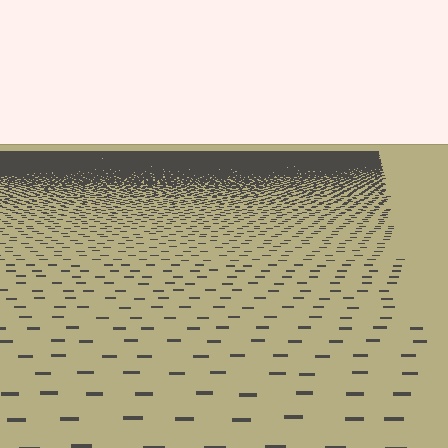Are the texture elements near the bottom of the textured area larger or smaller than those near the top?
Larger. Near the bottom, elements are closer to the viewer and appear at a bigger on-screen size.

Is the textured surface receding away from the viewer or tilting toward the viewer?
The surface is receding away from the viewer. Texture elements get smaller and denser toward the top.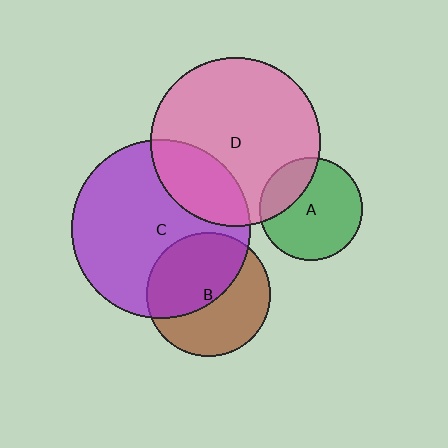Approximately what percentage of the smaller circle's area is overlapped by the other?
Approximately 25%.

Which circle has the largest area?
Circle C (purple).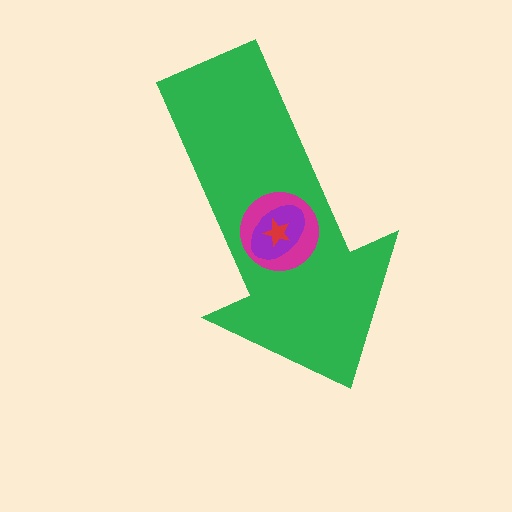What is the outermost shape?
The green arrow.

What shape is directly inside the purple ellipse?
The red star.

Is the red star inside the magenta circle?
Yes.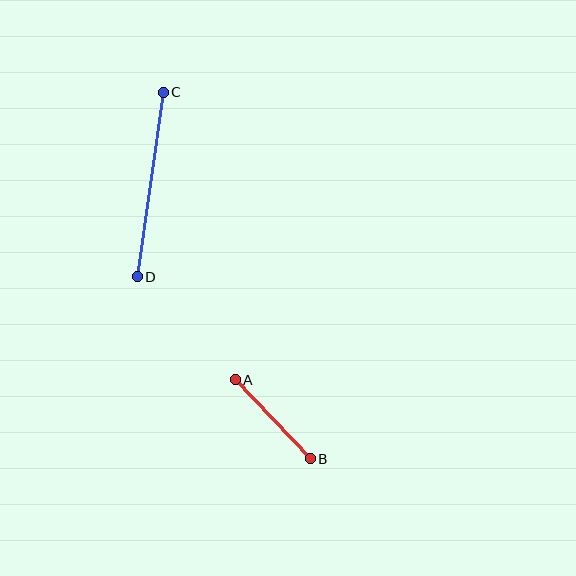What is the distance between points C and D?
The distance is approximately 186 pixels.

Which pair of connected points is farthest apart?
Points C and D are farthest apart.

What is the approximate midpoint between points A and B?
The midpoint is at approximately (273, 419) pixels.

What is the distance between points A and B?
The distance is approximately 109 pixels.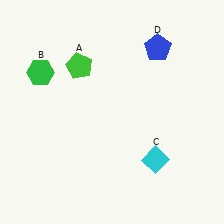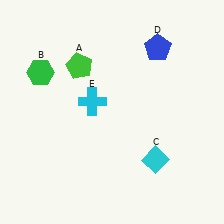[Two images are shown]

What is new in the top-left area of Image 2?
A cyan cross (E) was added in the top-left area of Image 2.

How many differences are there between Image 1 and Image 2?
There is 1 difference between the two images.